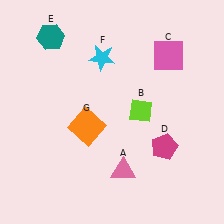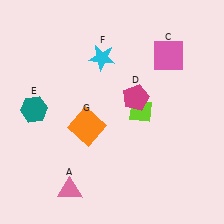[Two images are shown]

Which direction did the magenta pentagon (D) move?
The magenta pentagon (D) moved up.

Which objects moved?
The objects that moved are: the pink triangle (A), the magenta pentagon (D), the teal hexagon (E).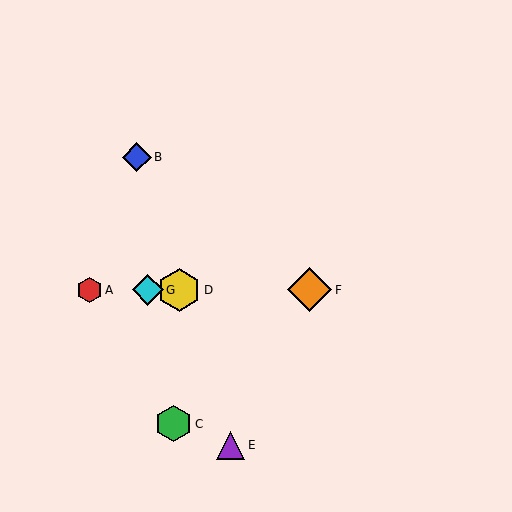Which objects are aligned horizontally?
Objects A, D, F, G are aligned horizontally.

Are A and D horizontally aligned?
Yes, both are at y≈290.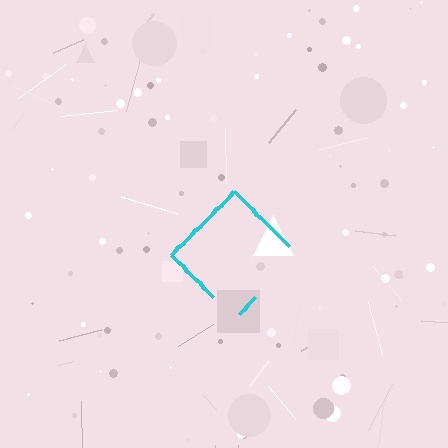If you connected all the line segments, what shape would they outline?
They would outline a diamond.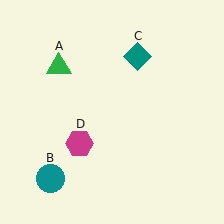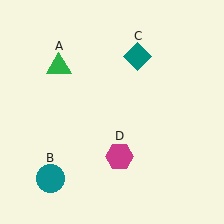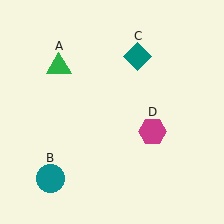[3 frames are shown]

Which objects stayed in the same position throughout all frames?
Green triangle (object A) and teal circle (object B) and teal diamond (object C) remained stationary.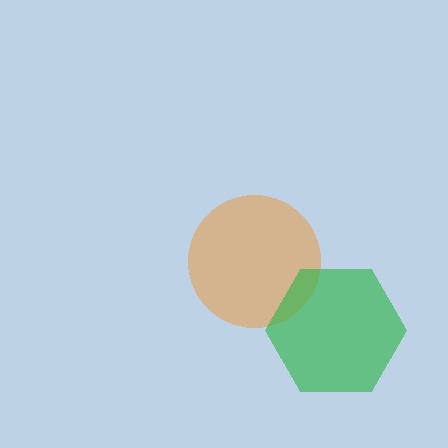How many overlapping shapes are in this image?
There are 2 overlapping shapes in the image.